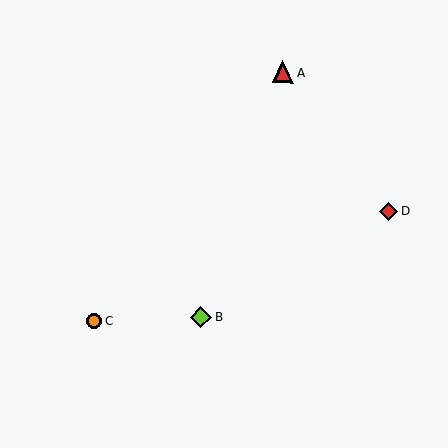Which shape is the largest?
The red triangle (labeled A) is the largest.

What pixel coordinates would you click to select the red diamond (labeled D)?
Click at (389, 212) to select the red diamond D.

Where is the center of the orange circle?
The center of the orange circle is at (95, 321).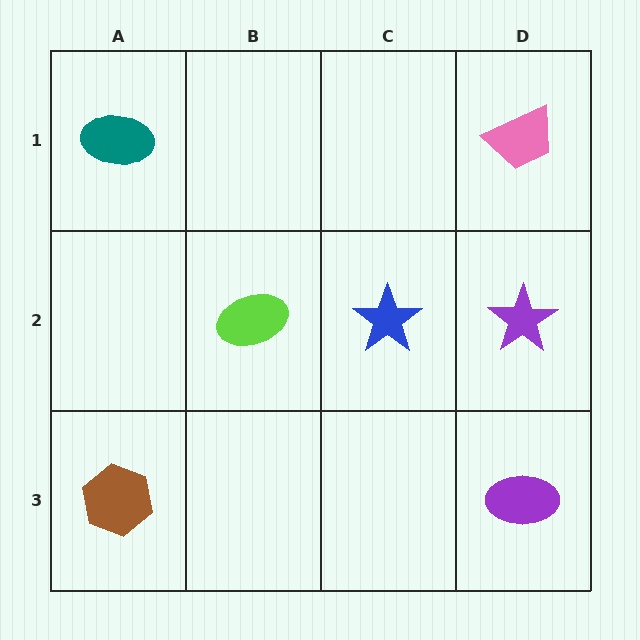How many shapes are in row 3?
2 shapes.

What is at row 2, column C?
A blue star.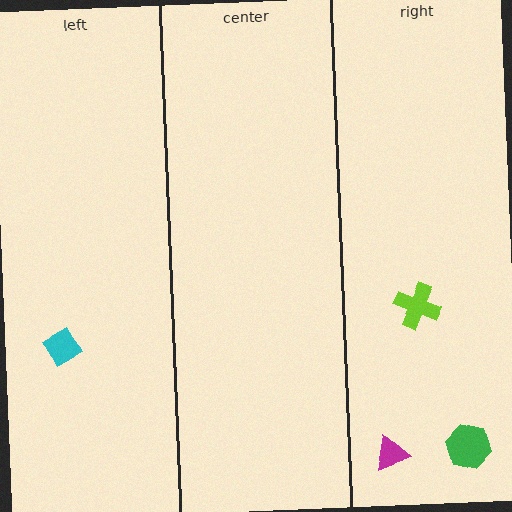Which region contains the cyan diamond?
The left region.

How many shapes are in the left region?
1.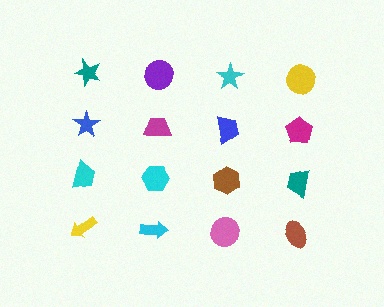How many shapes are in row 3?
4 shapes.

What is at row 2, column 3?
A blue trapezoid.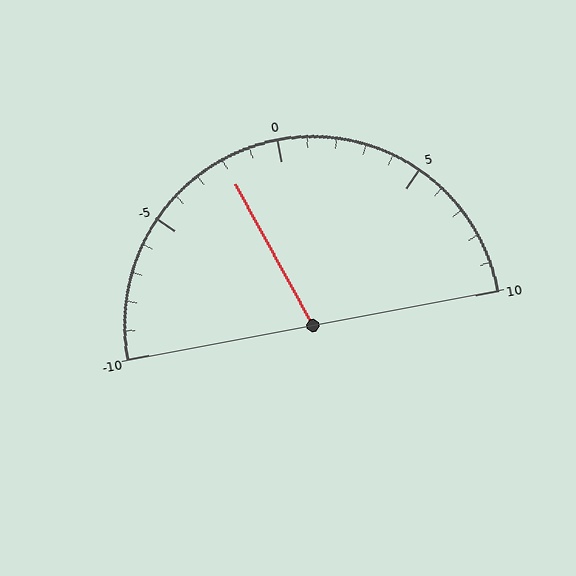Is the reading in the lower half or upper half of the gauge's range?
The reading is in the lower half of the range (-10 to 10).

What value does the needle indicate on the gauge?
The needle indicates approximately -2.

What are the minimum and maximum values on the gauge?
The gauge ranges from -10 to 10.